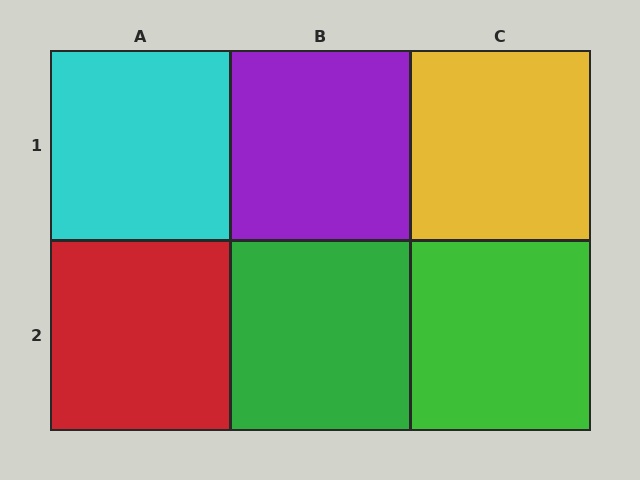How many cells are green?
2 cells are green.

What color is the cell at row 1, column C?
Yellow.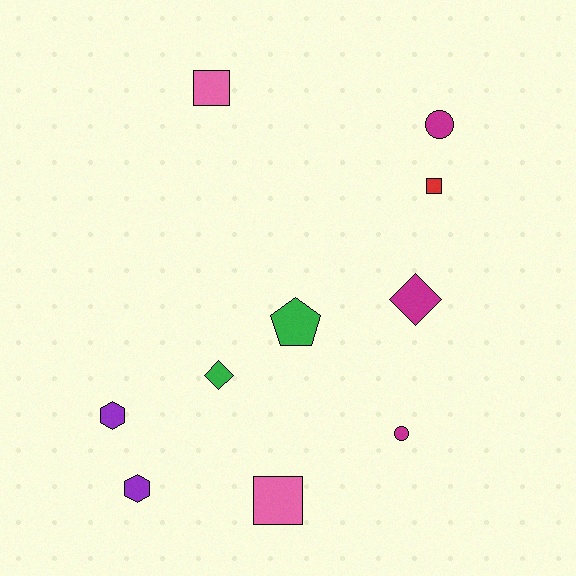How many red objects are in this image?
There is 1 red object.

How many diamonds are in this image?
There are 2 diamonds.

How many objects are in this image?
There are 10 objects.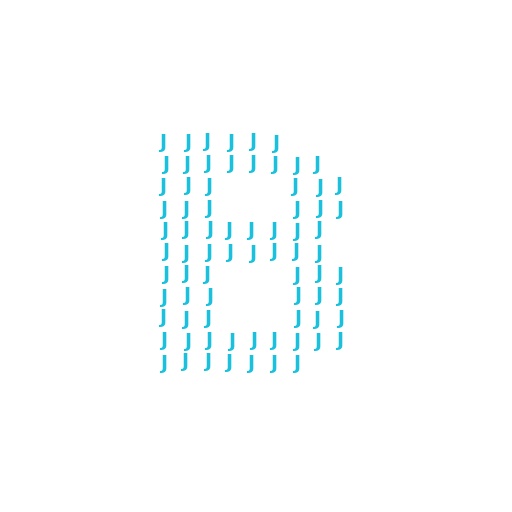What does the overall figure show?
The overall figure shows the letter B.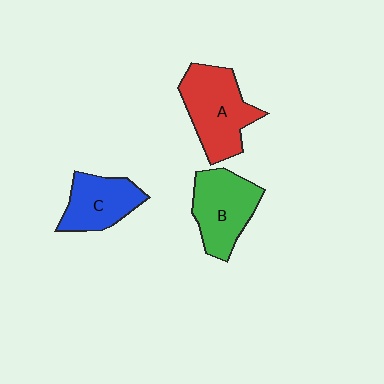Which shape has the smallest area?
Shape C (blue).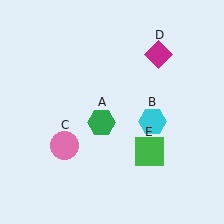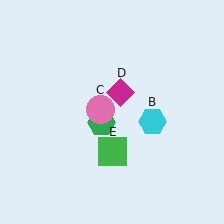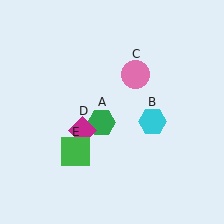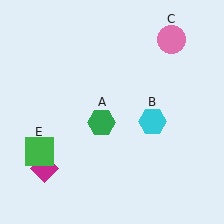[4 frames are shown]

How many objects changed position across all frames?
3 objects changed position: pink circle (object C), magenta diamond (object D), green square (object E).